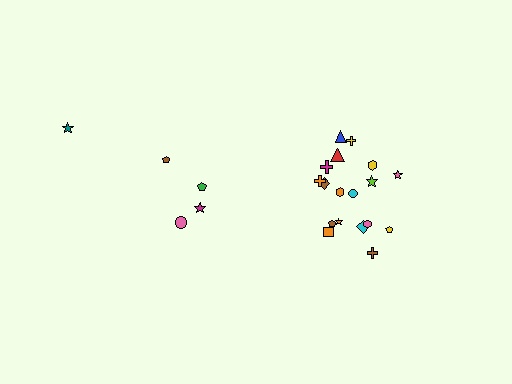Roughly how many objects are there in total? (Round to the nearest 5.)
Roughly 25 objects in total.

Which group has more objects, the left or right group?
The right group.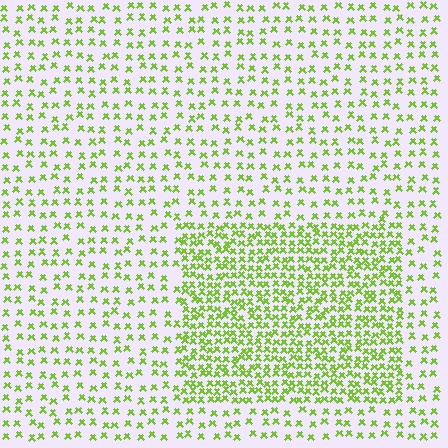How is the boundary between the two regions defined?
The boundary is defined by a change in element density (approximately 2.2x ratio). All elements are the same color, size, and shape.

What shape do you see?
I see a rectangle.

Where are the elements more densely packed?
The elements are more densely packed inside the rectangle boundary.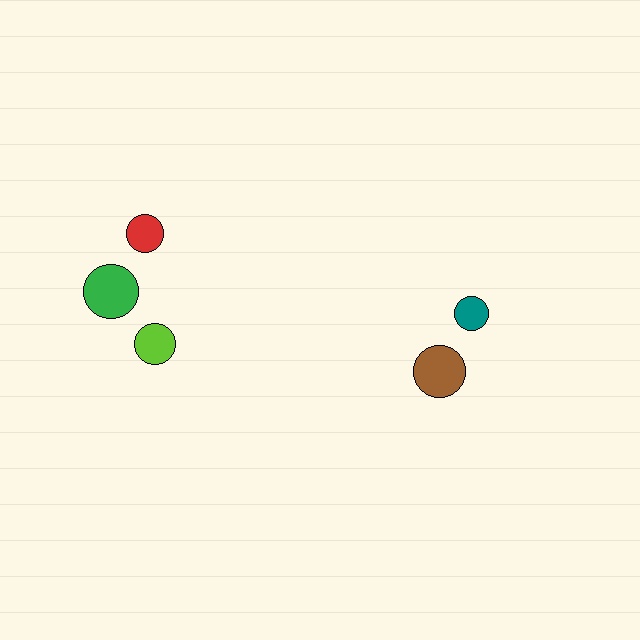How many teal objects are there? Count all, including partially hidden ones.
There is 1 teal object.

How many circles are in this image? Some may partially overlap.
There are 5 circles.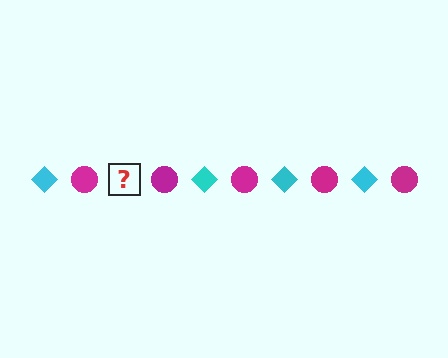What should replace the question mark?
The question mark should be replaced with a cyan diamond.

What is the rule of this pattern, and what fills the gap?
The rule is that the pattern alternates between cyan diamond and magenta circle. The gap should be filled with a cyan diamond.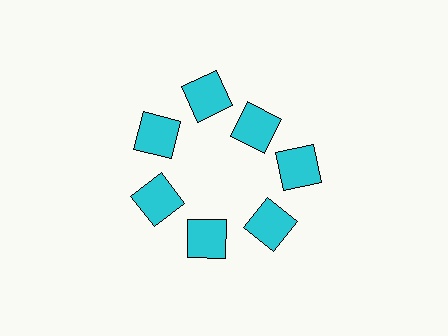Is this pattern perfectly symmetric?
No. The 7 cyan squares are arranged in a ring, but one element near the 1 o'clock position is pulled inward toward the center, breaking the 7-fold rotational symmetry.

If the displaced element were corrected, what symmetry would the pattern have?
It would have 7-fold rotational symmetry — the pattern would map onto itself every 51 degrees.